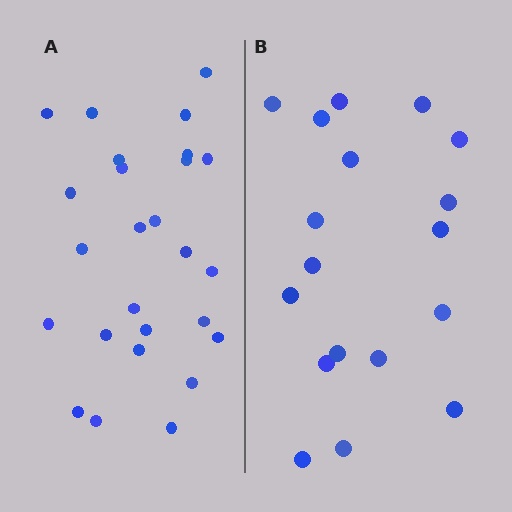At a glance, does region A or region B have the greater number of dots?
Region A (the left region) has more dots.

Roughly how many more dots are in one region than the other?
Region A has roughly 8 or so more dots than region B.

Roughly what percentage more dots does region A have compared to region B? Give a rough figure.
About 45% more.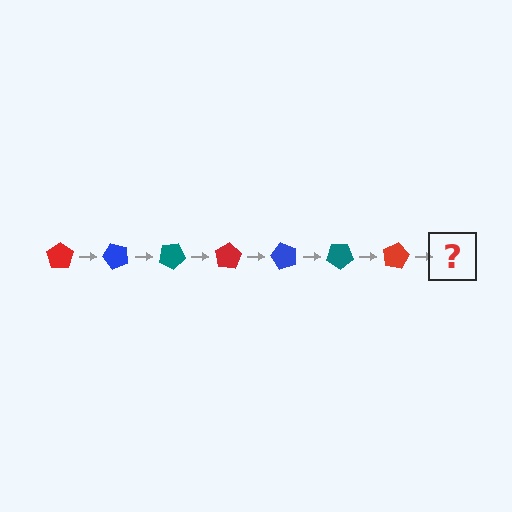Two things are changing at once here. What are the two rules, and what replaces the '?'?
The two rules are that it rotates 50 degrees each step and the color cycles through red, blue, and teal. The '?' should be a blue pentagon, rotated 350 degrees from the start.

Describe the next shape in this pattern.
It should be a blue pentagon, rotated 350 degrees from the start.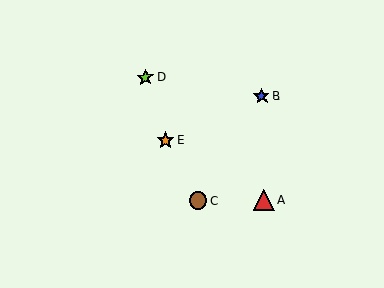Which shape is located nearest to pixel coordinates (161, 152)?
The orange star (labeled E) at (165, 141) is nearest to that location.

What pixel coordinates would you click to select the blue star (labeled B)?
Click at (262, 96) to select the blue star B.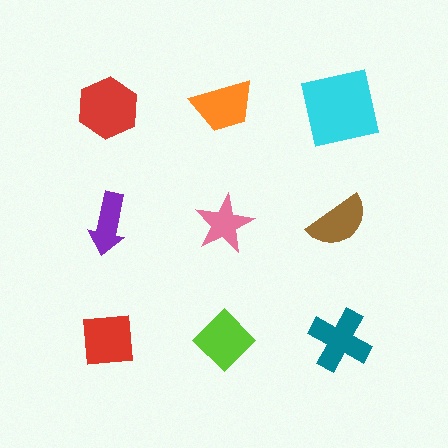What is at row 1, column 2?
An orange trapezoid.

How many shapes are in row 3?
3 shapes.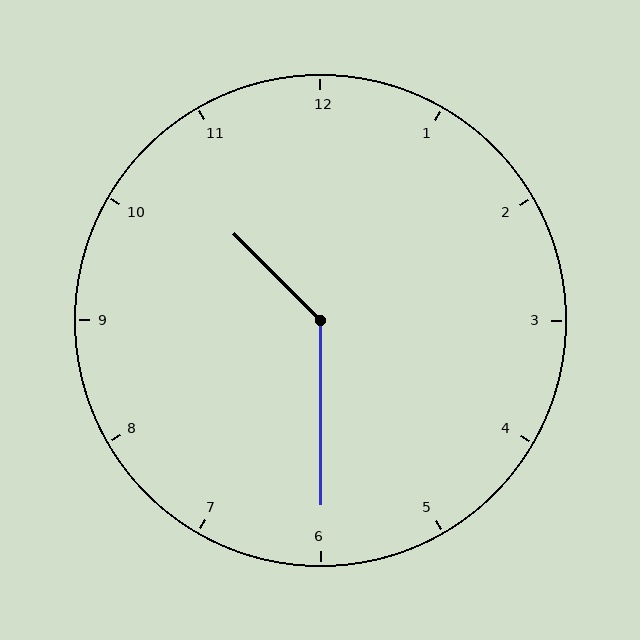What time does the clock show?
10:30.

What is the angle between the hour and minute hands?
Approximately 135 degrees.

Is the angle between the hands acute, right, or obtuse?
It is obtuse.